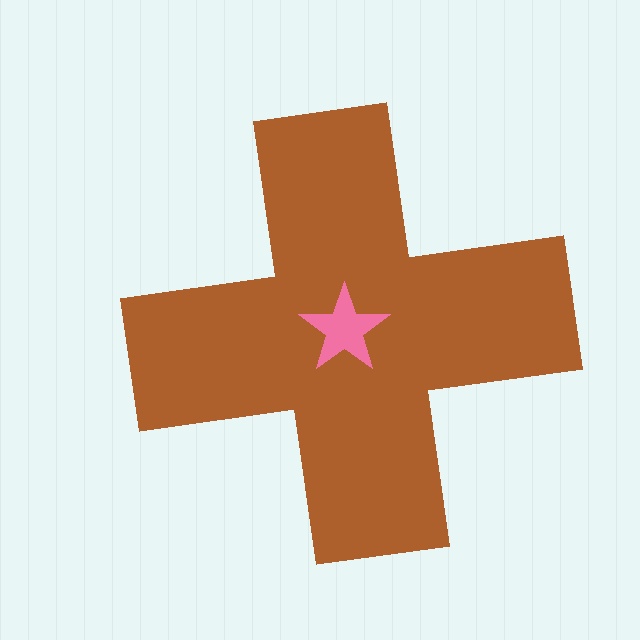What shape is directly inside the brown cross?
The pink star.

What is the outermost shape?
The brown cross.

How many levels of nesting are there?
2.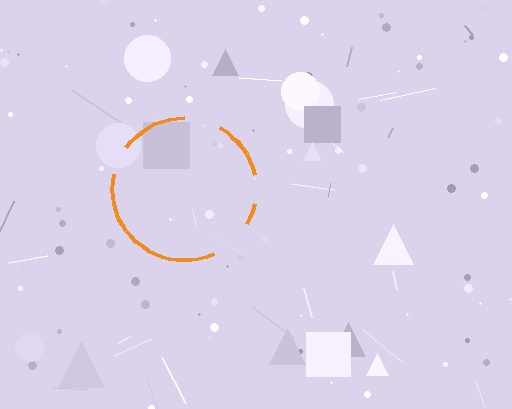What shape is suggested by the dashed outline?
The dashed outline suggests a circle.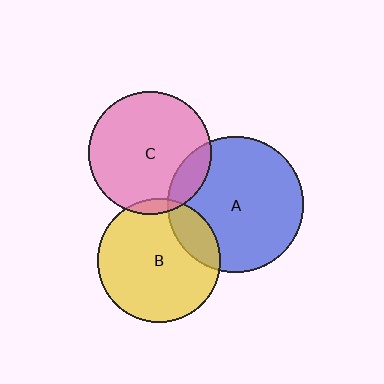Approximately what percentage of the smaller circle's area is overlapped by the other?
Approximately 15%.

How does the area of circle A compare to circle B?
Approximately 1.2 times.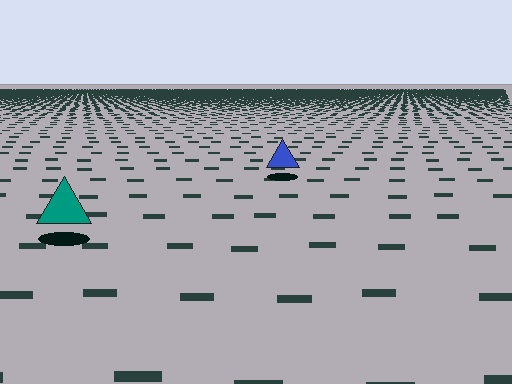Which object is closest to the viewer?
The teal triangle is closest. The texture marks near it are larger and more spread out.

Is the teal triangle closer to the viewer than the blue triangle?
Yes. The teal triangle is closer — you can tell from the texture gradient: the ground texture is coarser near it.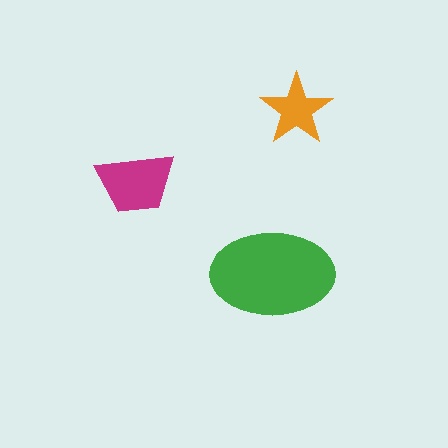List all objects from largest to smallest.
The green ellipse, the magenta trapezoid, the orange star.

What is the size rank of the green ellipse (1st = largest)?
1st.